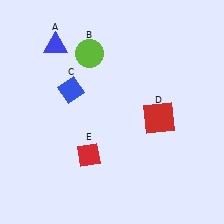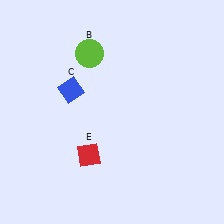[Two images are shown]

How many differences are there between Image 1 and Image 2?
There are 2 differences between the two images.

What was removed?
The blue triangle (A), the red square (D) were removed in Image 2.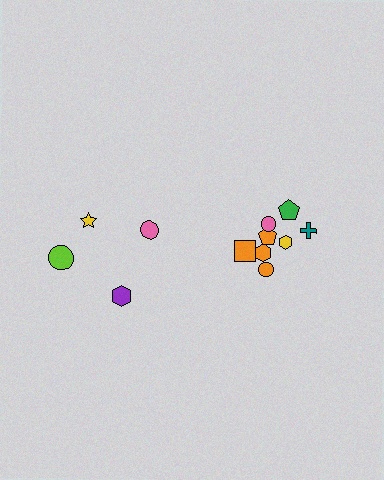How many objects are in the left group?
There are 4 objects.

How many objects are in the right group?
There are 8 objects.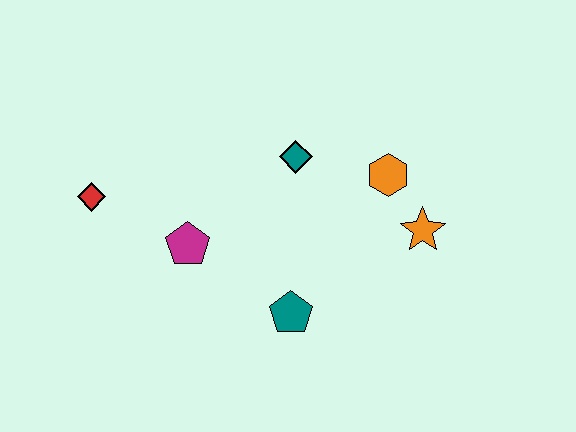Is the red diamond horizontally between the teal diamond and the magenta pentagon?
No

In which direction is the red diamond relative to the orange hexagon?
The red diamond is to the left of the orange hexagon.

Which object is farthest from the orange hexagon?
The red diamond is farthest from the orange hexagon.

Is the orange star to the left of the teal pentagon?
No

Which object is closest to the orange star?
The orange hexagon is closest to the orange star.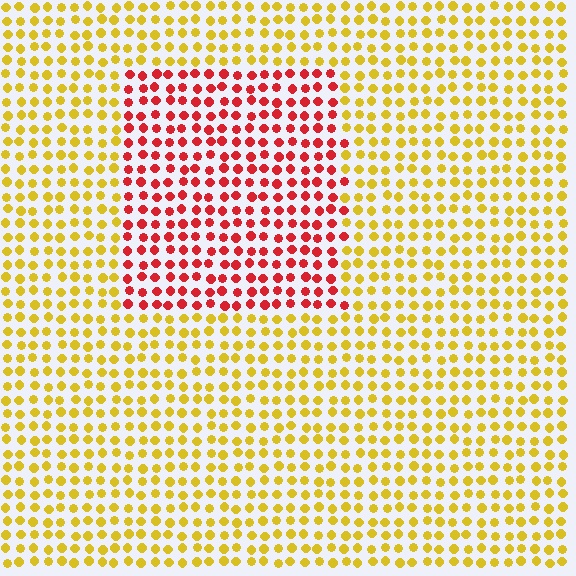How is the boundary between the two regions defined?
The boundary is defined purely by a slight shift in hue (about 56 degrees). Spacing, size, and orientation are identical on both sides.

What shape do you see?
I see a rectangle.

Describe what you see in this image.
The image is filled with small yellow elements in a uniform arrangement. A rectangle-shaped region is visible where the elements are tinted to a slightly different hue, forming a subtle color boundary.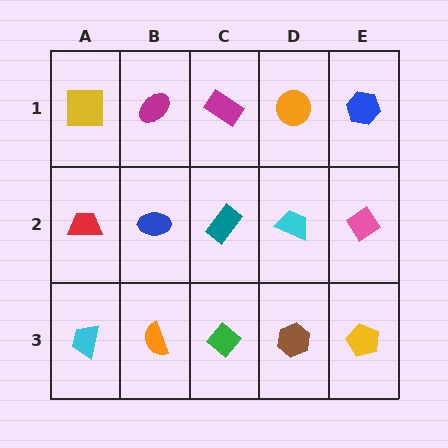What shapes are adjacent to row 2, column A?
A yellow square (row 1, column A), a cyan trapezoid (row 3, column A), a blue ellipse (row 2, column B).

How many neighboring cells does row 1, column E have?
2.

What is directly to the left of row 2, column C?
A blue ellipse.